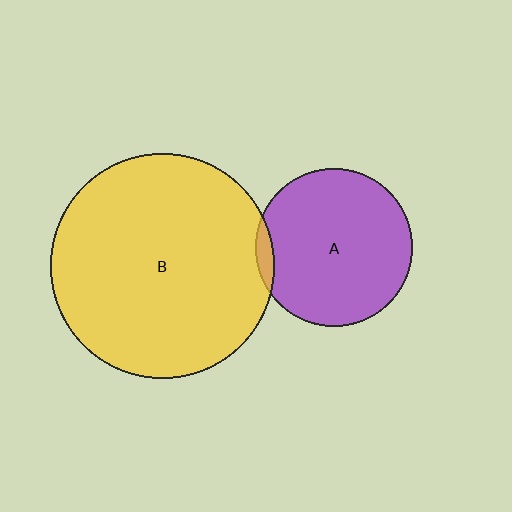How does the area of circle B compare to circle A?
Approximately 2.0 times.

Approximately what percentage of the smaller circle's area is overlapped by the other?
Approximately 5%.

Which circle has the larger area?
Circle B (yellow).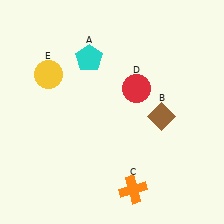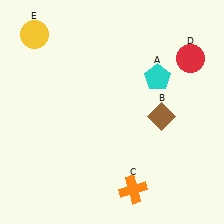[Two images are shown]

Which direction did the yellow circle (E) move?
The yellow circle (E) moved up.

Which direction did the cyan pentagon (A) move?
The cyan pentagon (A) moved right.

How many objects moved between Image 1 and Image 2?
3 objects moved between the two images.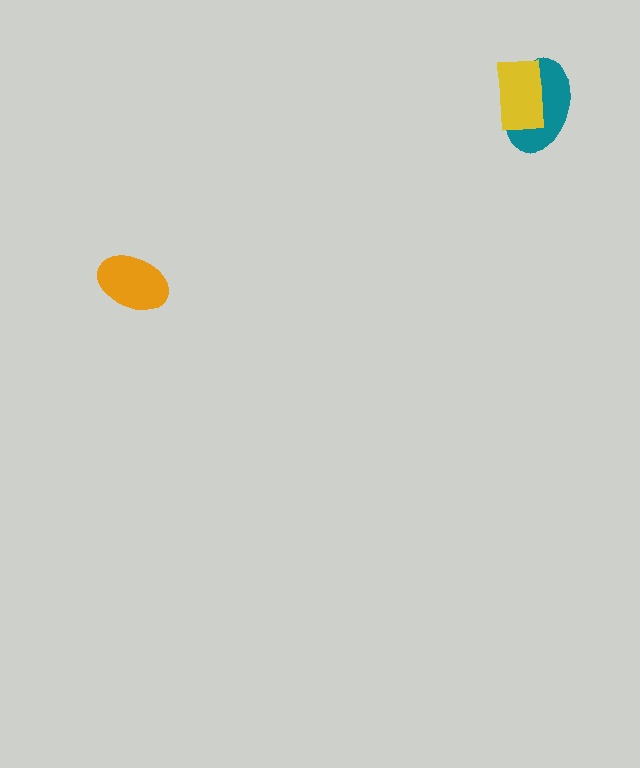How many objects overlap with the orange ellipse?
0 objects overlap with the orange ellipse.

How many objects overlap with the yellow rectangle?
1 object overlaps with the yellow rectangle.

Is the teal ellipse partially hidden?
Yes, it is partially covered by another shape.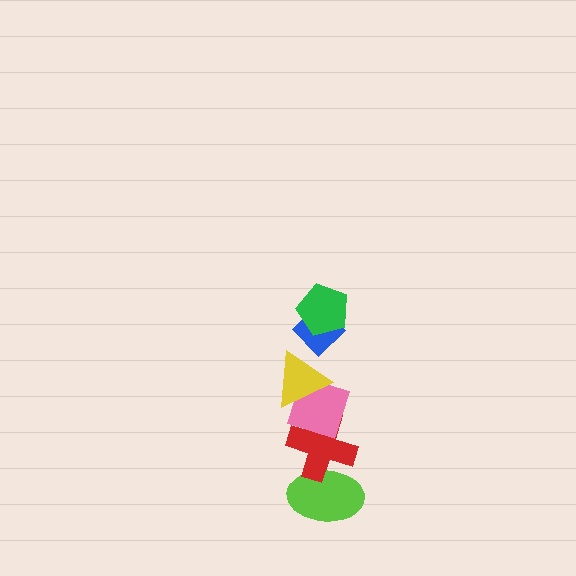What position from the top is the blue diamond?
The blue diamond is 2nd from the top.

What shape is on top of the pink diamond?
The yellow triangle is on top of the pink diamond.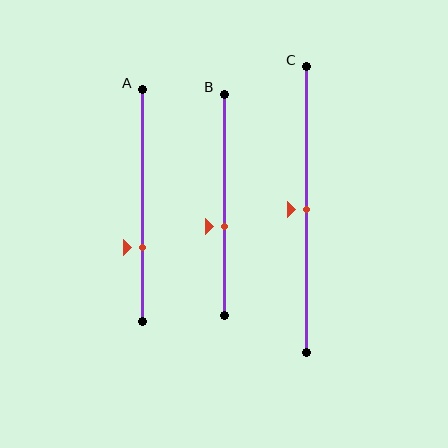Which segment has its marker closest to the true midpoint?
Segment C has its marker closest to the true midpoint.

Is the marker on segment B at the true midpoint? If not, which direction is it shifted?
No, the marker on segment B is shifted downward by about 10% of the segment length.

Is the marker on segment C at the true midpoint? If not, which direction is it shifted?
Yes, the marker on segment C is at the true midpoint.